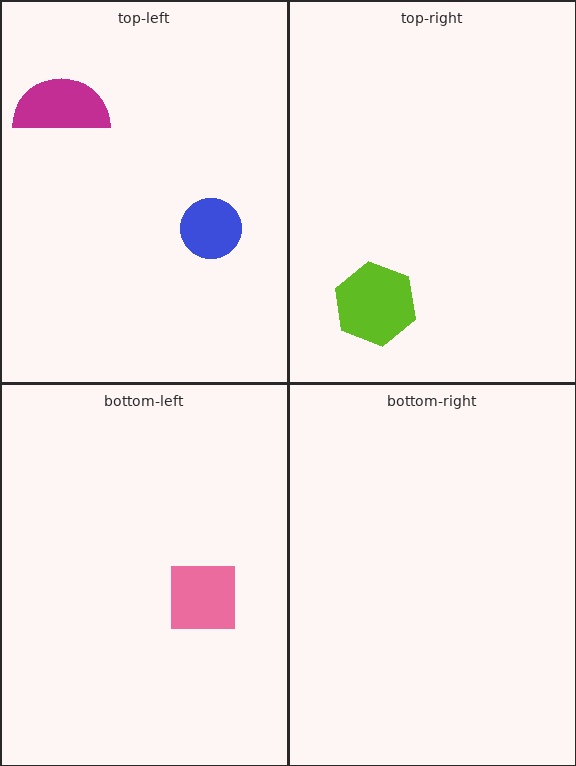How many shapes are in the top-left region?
2.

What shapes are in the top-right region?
The lime hexagon.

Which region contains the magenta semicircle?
The top-left region.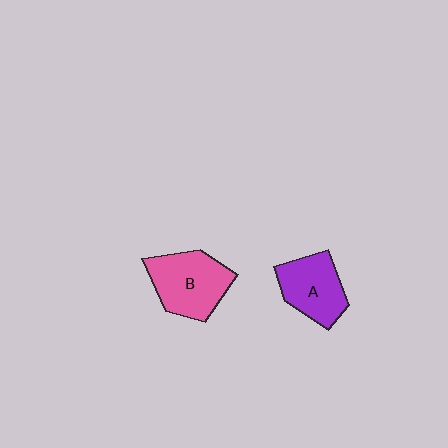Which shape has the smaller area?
Shape A (purple).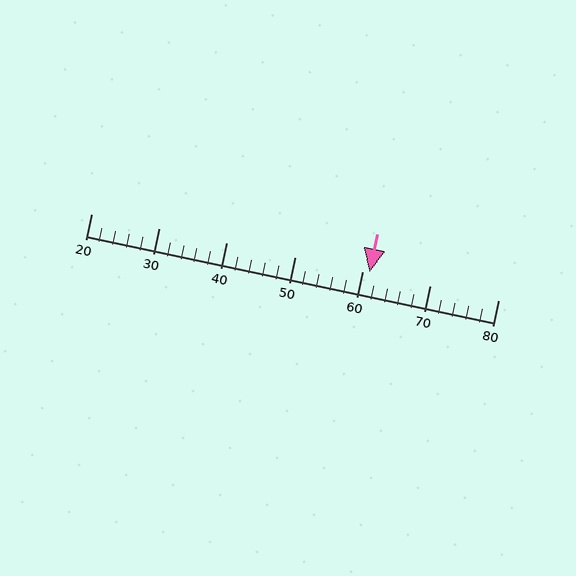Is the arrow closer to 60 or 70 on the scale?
The arrow is closer to 60.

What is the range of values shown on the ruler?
The ruler shows values from 20 to 80.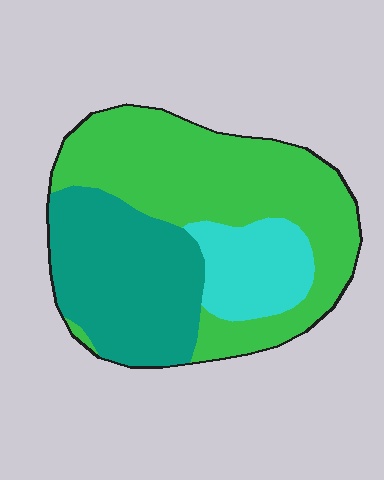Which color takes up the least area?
Cyan, at roughly 15%.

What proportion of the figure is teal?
Teal covers 34% of the figure.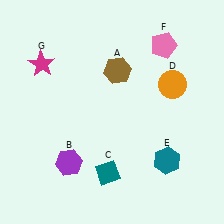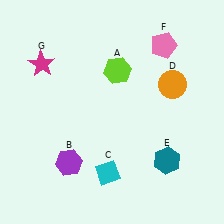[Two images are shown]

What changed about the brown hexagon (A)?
In Image 1, A is brown. In Image 2, it changed to lime.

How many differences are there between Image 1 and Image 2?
There are 2 differences between the two images.